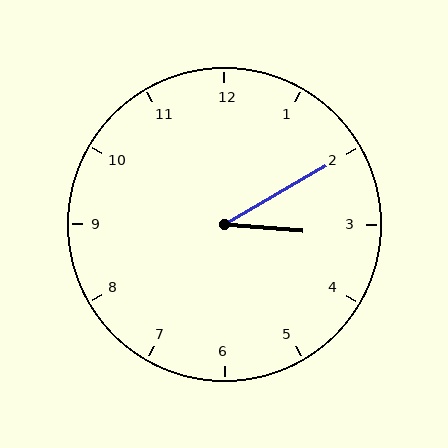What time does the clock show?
3:10.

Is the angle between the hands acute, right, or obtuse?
It is acute.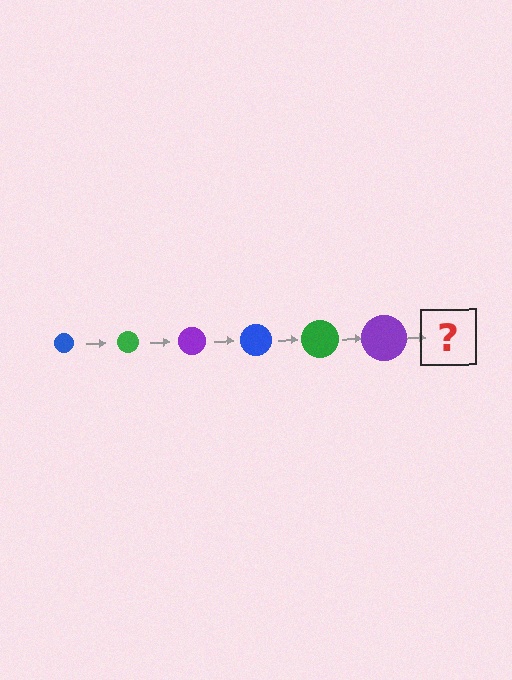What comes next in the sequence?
The next element should be a blue circle, larger than the previous one.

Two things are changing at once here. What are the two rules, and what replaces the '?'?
The two rules are that the circle grows larger each step and the color cycles through blue, green, and purple. The '?' should be a blue circle, larger than the previous one.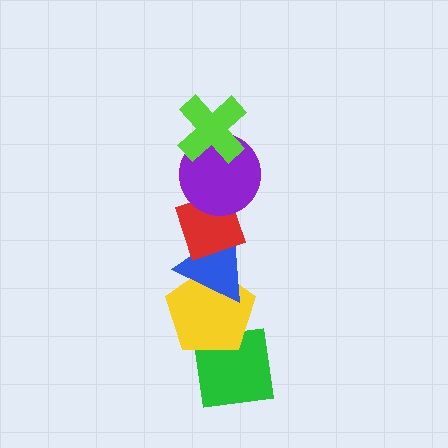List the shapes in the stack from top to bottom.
From top to bottom: the lime cross, the purple circle, the red diamond, the blue triangle, the yellow pentagon, the green square.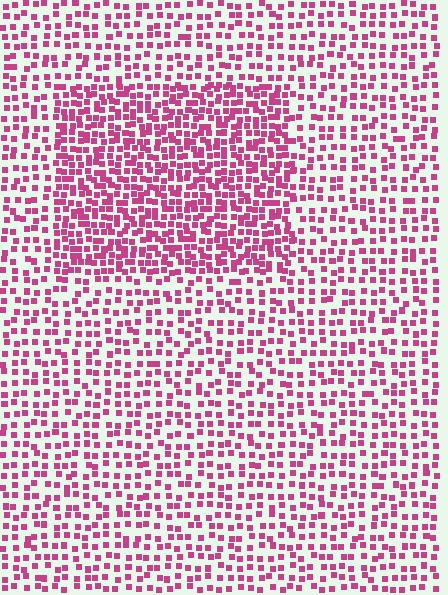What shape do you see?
I see a rectangle.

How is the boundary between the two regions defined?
The boundary is defined by a change in element density (approximately 1.8x ratio). All elements are the same color, size, and shape.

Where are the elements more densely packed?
The elements are more densely packed inside the rectangle boundary.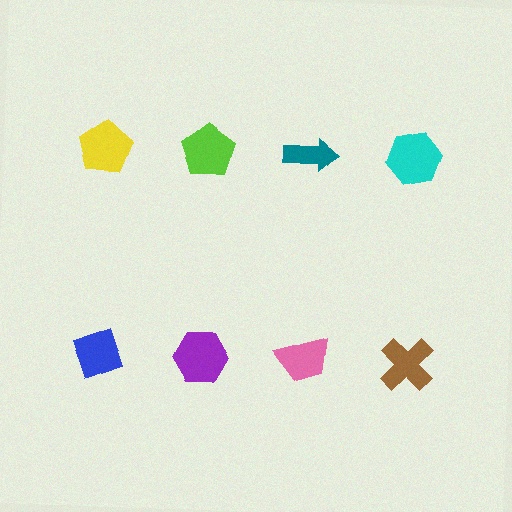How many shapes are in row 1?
4 shapes.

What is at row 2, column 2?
A purple hexagon.